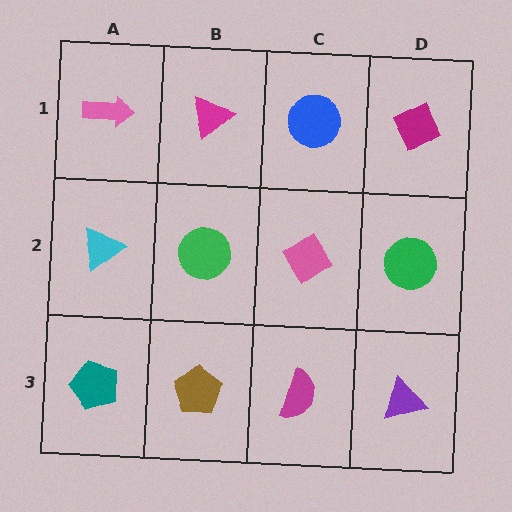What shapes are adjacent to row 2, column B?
A magenta triangle (row 1, column B), a brown pentagon (row 3, column B), a cyan triangle (row 2, column A), a pink diamond (row 2, column C).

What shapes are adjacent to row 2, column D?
A magenta diamond (row 1, column D), a purple triangle (row 3, column D), a pink diamond (row 2, column C).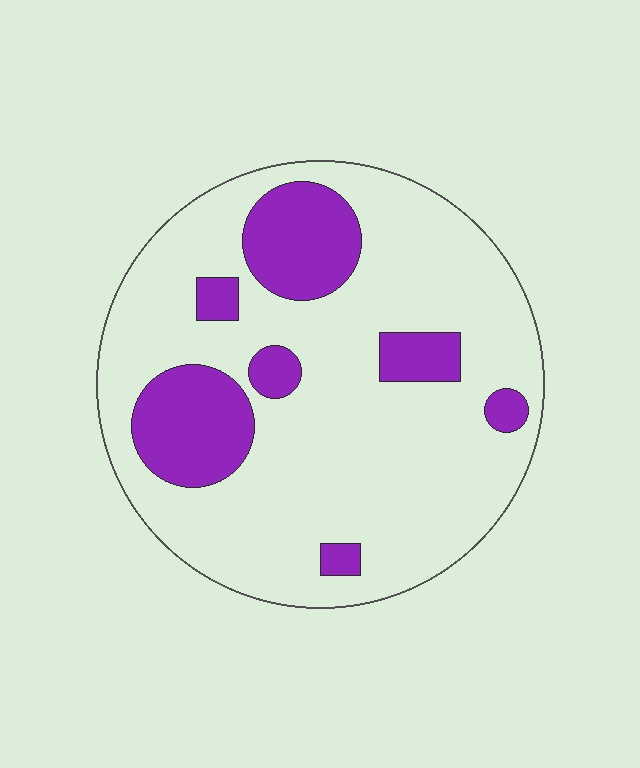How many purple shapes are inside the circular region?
7.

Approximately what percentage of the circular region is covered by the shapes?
Approximately 20%.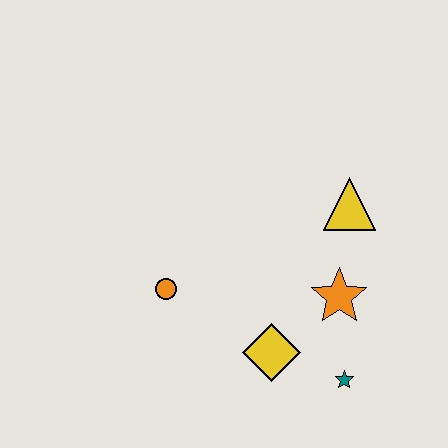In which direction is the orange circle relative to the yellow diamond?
The orange circle is to the left of the yellow diamond.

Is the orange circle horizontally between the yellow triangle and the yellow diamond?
No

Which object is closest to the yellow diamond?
The teal star is closest to the yellow diamond.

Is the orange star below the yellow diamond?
No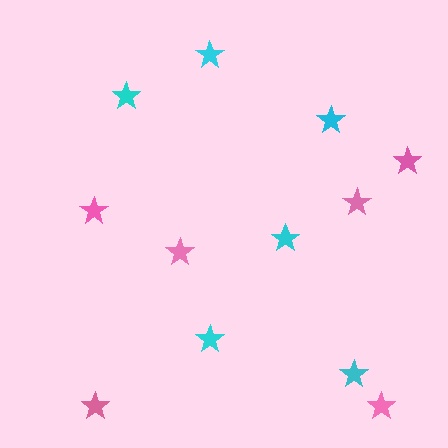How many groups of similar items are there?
There are 2 groups: one group of pink stars (6) and one group of cyan stars (6).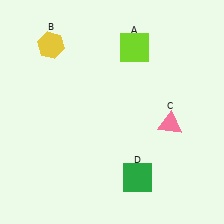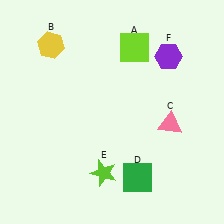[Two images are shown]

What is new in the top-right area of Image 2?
A purple hexagon (F) was added in the top-right area of Image 2.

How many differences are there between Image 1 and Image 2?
There are 2 differences between the two images.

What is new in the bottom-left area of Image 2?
A lime star (E) was added in the bottom-left area of Image 2.